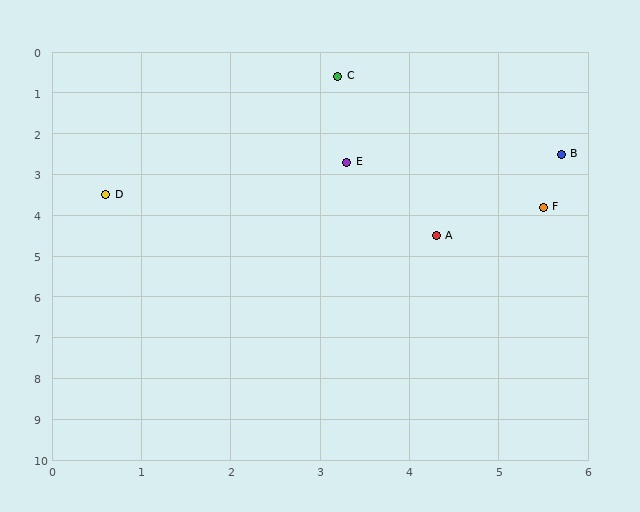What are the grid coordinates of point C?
Point C is at approximately (3.2, 0.6).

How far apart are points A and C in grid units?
Points A and C are about 4.1 grid units apart.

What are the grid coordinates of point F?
Point F is at approximately (5.5, 3.8).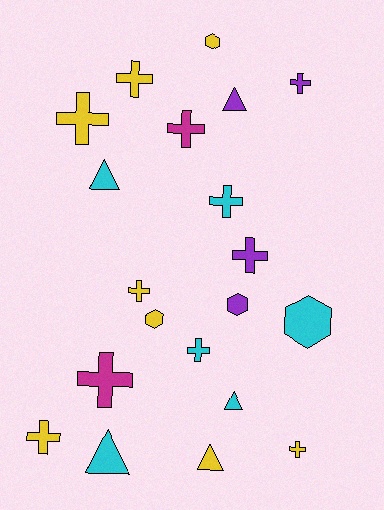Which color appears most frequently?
Yellow, with 8 objects.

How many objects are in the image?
There are 20 objects.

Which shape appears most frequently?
Cross, with 11 objects.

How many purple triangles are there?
There is 1 purple triangle.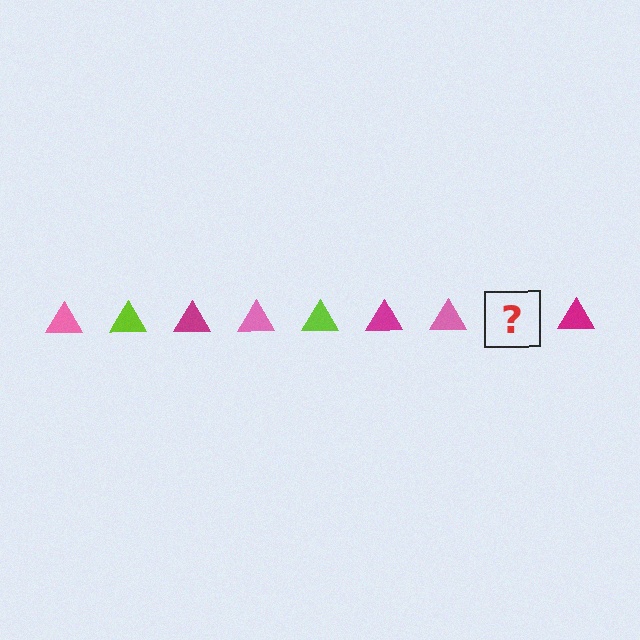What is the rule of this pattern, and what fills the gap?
The rule is that the pattern cycles through pink, lime, magenta triangles. The gap should be filled with a lime triangle.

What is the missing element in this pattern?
The missing element is a lime triangle.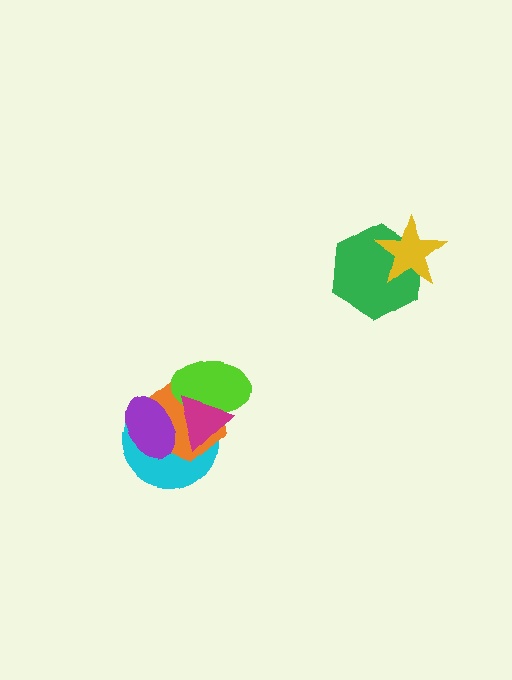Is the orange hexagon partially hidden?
Yes, it is partially covered by another shape.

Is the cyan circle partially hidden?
Yes, it is partially covered by another shape.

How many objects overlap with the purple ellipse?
3 objects overlap with the purple ellipse.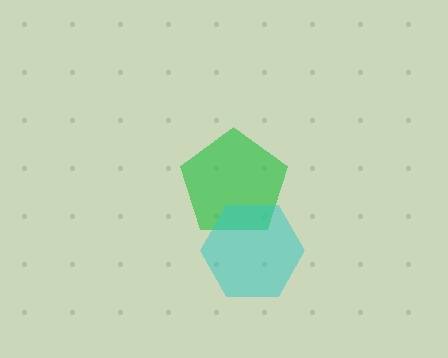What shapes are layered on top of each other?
The layered shapes are: a green pentagon, a cyan hexagon.